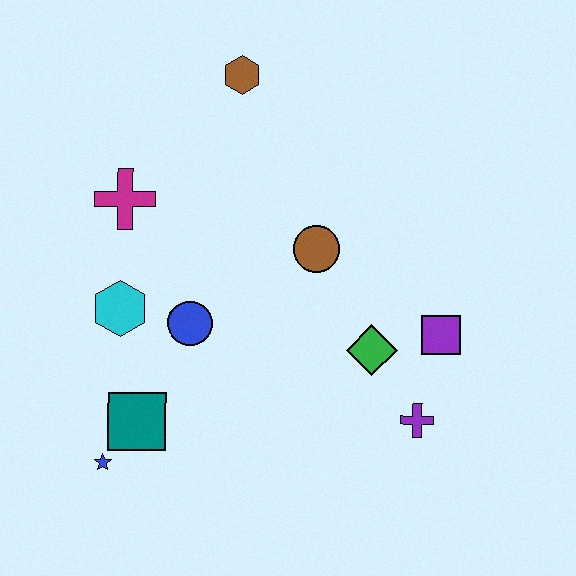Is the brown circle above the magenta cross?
No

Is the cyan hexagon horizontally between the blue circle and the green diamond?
No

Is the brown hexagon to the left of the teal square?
No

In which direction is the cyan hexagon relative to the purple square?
The cyan hexagon is to the left of the purple square.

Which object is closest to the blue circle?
The cyan hexagon is closest to the blue circle.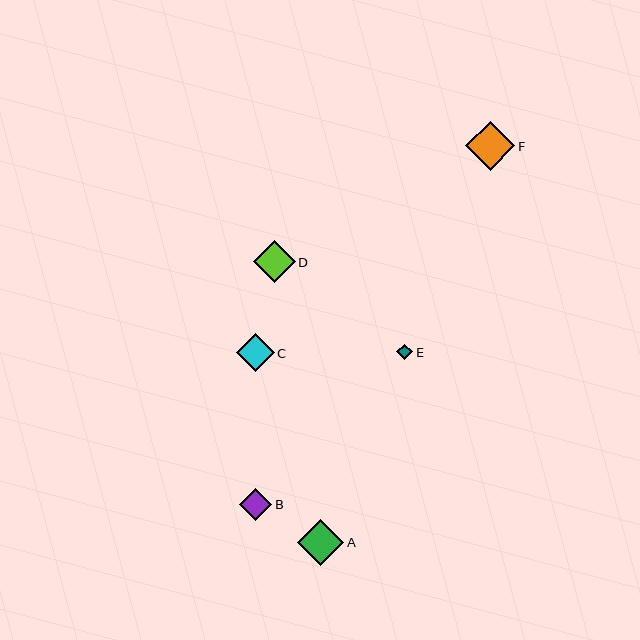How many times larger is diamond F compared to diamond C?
Diamond F is approximately 1.3 times the size of diamond C.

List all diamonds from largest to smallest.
From largest to smallest: F, A, D, C, B, E.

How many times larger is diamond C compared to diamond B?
Diamond C is approximately 1.2 times the size of diamond B.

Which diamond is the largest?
Diamond F is the largest with a size of approximately 49 pixels.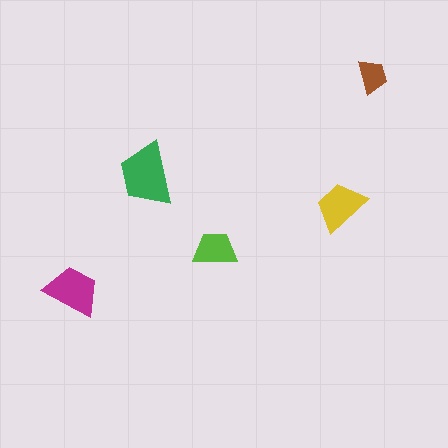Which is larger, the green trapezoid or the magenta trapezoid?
The green one.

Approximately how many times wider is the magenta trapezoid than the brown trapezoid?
About 1.5 times wider.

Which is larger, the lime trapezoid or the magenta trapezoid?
The magenta one.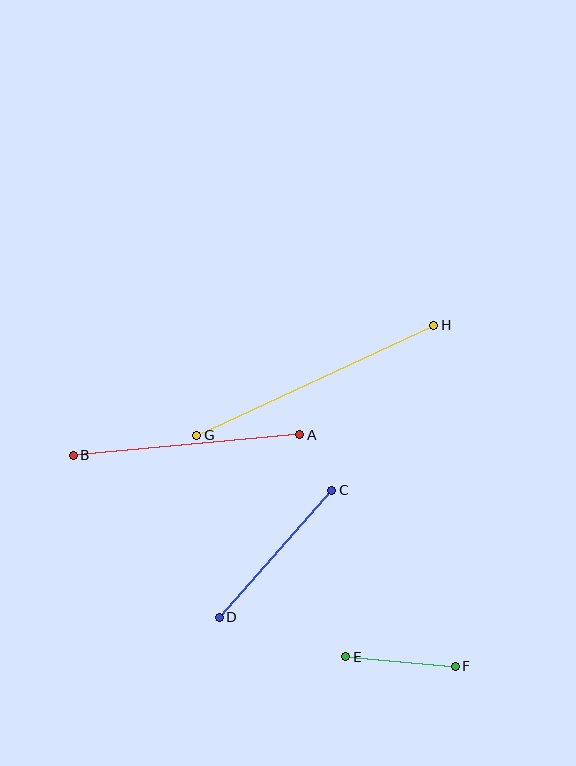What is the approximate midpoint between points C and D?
The midpoint is at approximately (275, 554) pixels.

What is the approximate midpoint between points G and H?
The midpoint is at approximately (315, 380) pixels.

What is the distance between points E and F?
The distance is approximately 110 pixels.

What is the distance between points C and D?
The distance is approximately 170 pixels.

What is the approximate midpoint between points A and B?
The midpoint is at approximately (186, 445) pixels.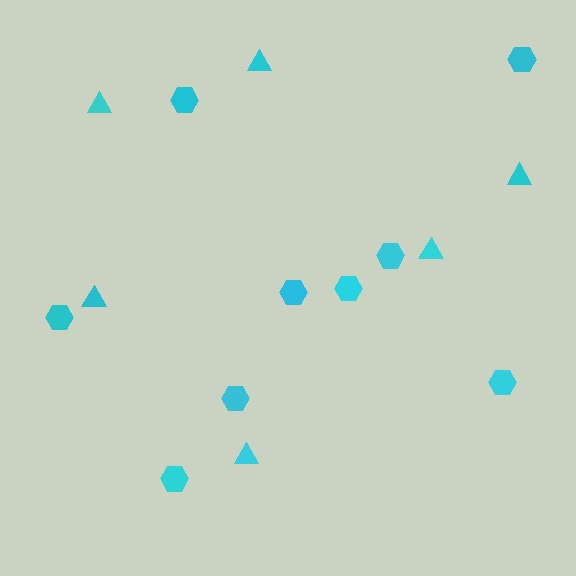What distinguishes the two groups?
There are 2 groups: one group of triangles (6) and one group of hexagons (9).